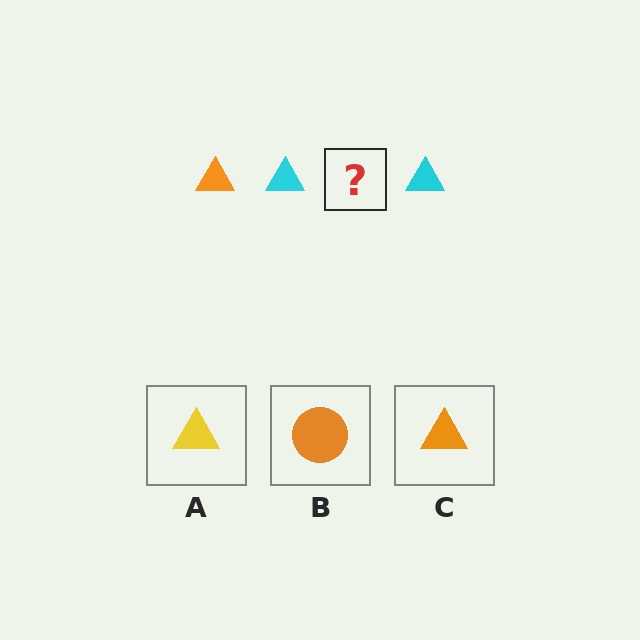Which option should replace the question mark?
Option C.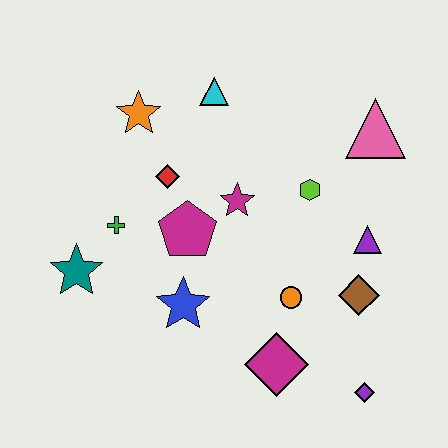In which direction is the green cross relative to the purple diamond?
The green cross is to the left of the purple diamond.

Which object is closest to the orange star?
The red diamond is closest to the orange star.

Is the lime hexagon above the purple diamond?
Yes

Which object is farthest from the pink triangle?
The teal star is farthest from the pink triangle.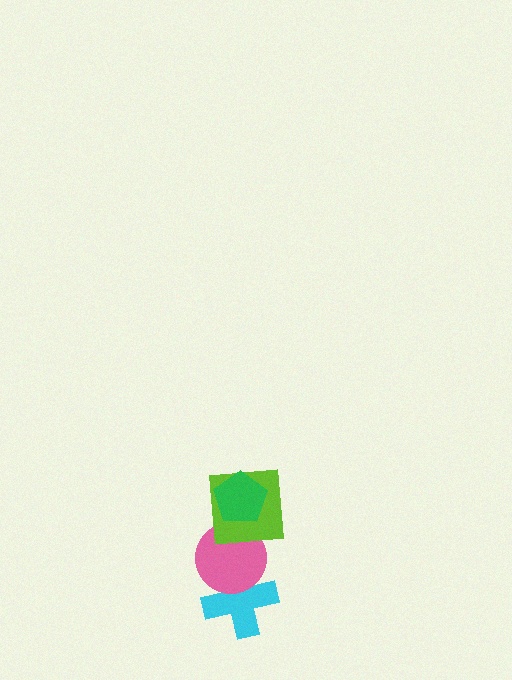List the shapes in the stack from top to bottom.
From top to bottom: the green pentagon, the lime square, the pink circle, the cyan cross.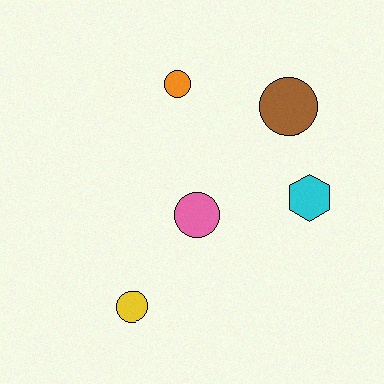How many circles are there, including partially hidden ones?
There are 4 circles.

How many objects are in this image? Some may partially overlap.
There are 5 objects.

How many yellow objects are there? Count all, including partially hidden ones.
There is 1 yellow object.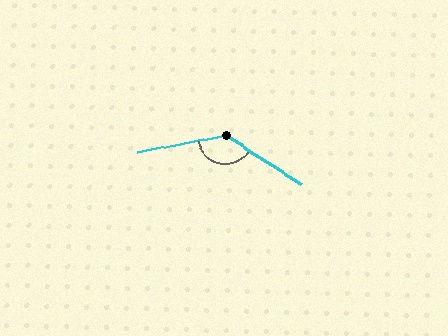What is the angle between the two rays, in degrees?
Approximately 136 degrees.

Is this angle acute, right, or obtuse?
It is obtuse.